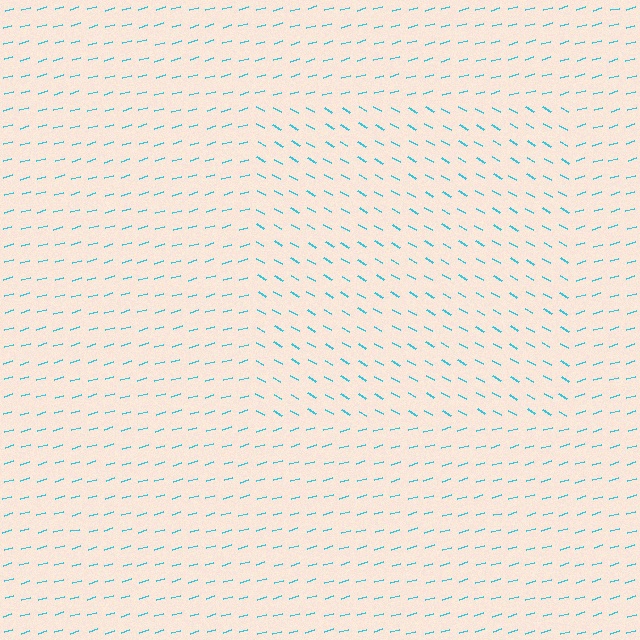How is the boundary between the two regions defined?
The boundary is defined purely by a change in line orientation (approximately 45 degrees difference). All lines are the same color and thickness.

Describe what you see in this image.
The image is filled with small cyan line segments. A rectangle region in the image has lines oriented differently from the surrounding lines, creating a visible texture boundary.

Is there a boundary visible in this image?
Yes, there is a texture boundary formed by a change in line orientation.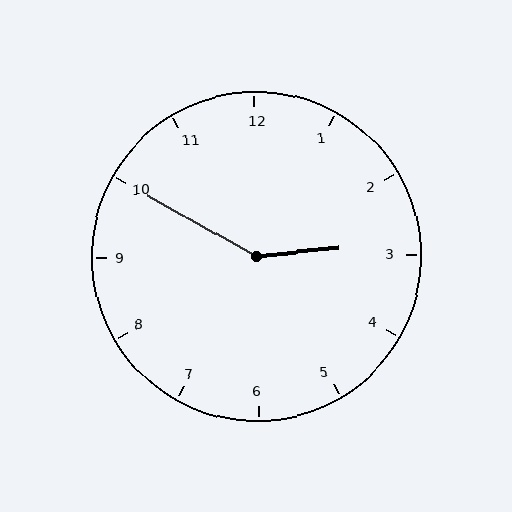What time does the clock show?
2:50.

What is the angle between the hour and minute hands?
Approximately 145 degrees.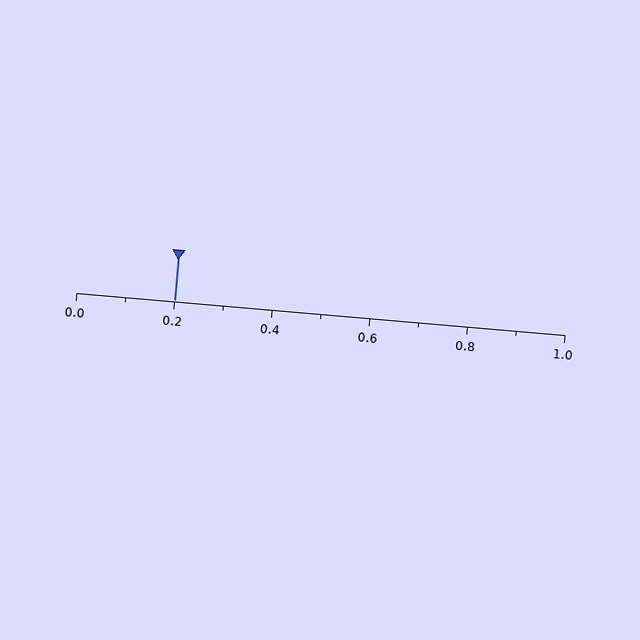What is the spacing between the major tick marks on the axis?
The major ticks are spaced 0.2 apart.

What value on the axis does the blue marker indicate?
The marker indicates approximately 0.2.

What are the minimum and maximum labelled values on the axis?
The axis runs from 0.0 to 1.0.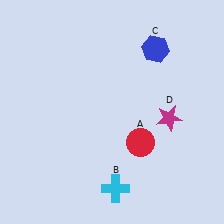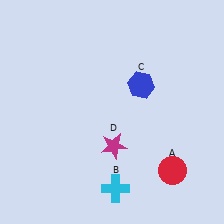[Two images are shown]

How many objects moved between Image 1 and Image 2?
3 objects moved between the two images.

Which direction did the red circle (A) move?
The red circle (A) moved right.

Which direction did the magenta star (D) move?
The magenta star (D) moved left.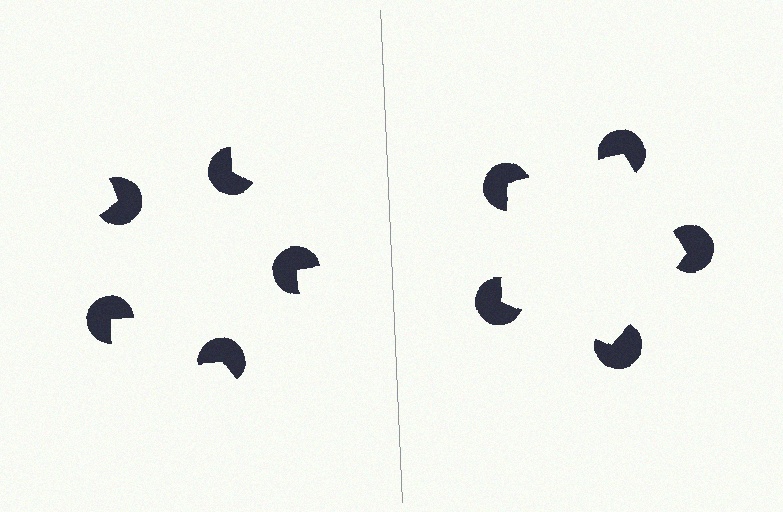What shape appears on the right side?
An illusory pentagon.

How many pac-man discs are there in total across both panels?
10 — 5 on each side.